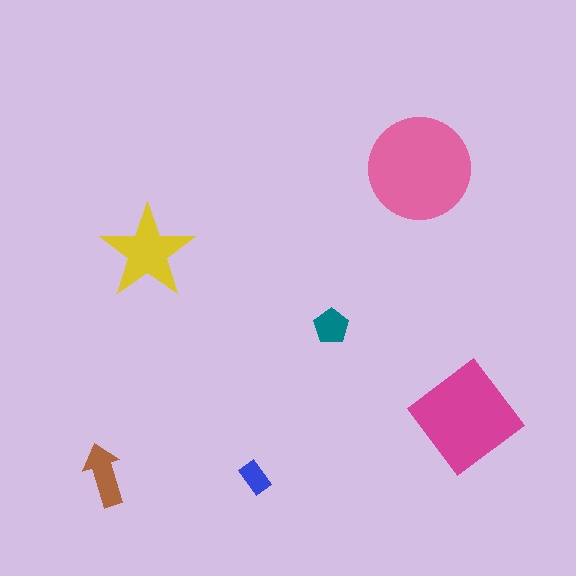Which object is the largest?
The pink circle.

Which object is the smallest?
The blue rectangle.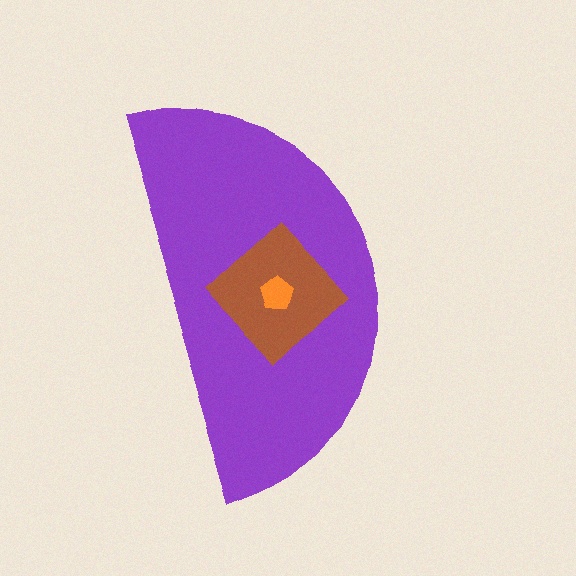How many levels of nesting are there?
3.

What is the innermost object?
The orange pentagon.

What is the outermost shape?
The purple semicircle.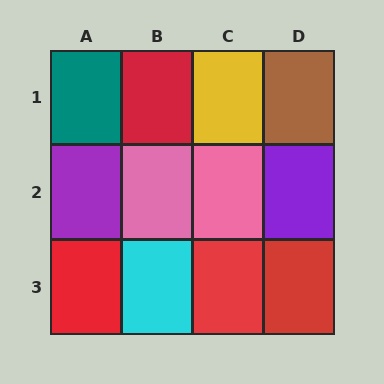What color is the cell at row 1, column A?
Teal.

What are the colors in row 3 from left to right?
Red, cyan, red, red.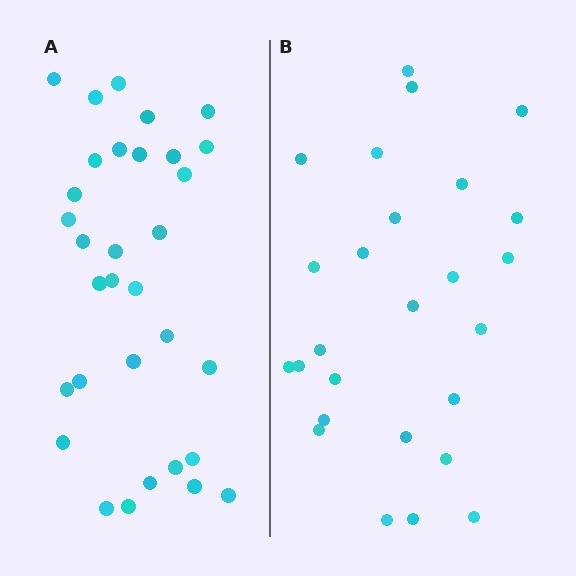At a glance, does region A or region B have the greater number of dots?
Region A (the left region) has more dots.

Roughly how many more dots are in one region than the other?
Region A has about 6 more dots than region B.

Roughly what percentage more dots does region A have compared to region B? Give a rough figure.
About 25% more.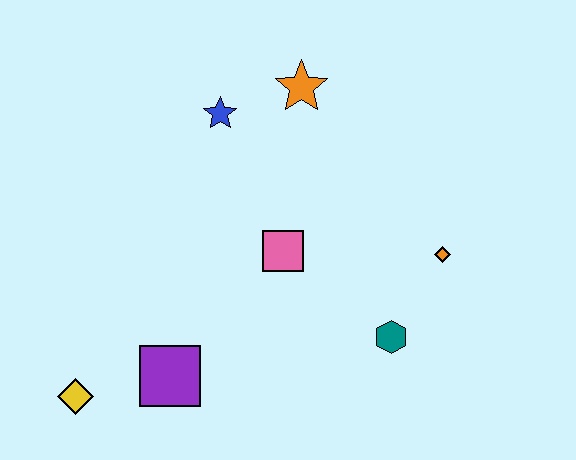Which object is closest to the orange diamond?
The teal hexagon is closest to the orange diamond.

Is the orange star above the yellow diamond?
Yes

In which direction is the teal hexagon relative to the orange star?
The teal hexagon is below the orange star.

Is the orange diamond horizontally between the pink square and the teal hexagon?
No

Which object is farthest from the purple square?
The orange star is farthest from the purple square.